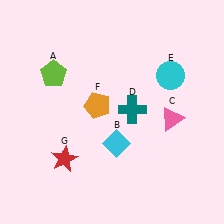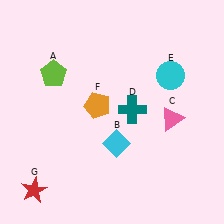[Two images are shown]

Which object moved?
The red star (G) moved down.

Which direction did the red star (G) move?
The red star (G) moved down.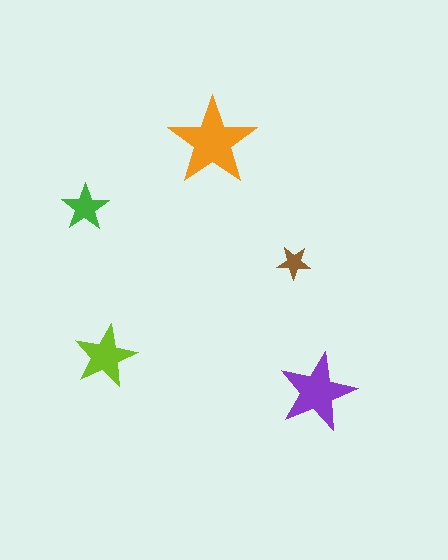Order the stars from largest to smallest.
the orange one, the purple one, the lime one, the green one, the brown one.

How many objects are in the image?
There are 5 objects in the image.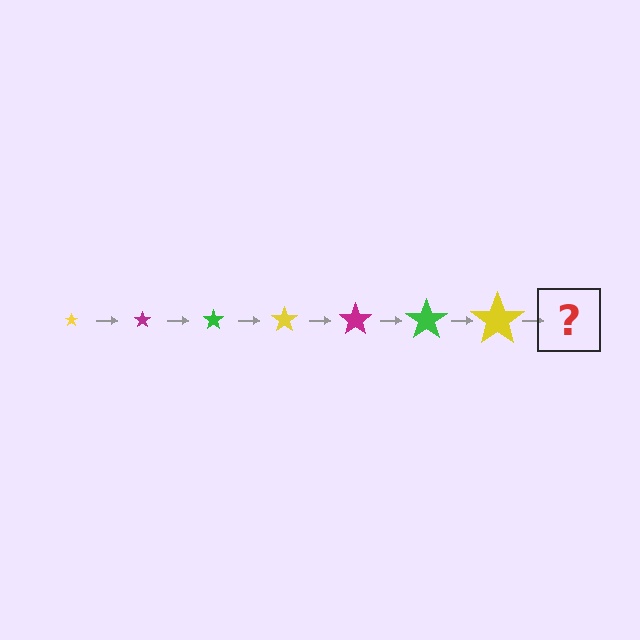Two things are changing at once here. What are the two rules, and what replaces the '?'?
The two rules are that the star grows larger each step and the color cycles through yellow, magenta, and green. The '?' should be a magenta star, larger than the previous one.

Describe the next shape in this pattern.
It should be a magenta star, larger than the previous one.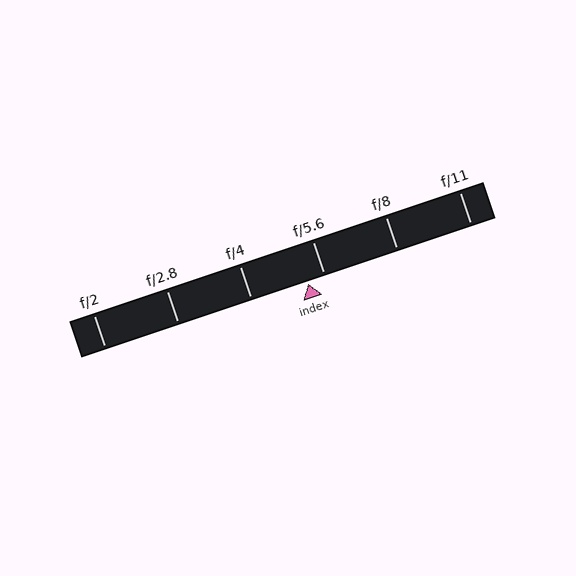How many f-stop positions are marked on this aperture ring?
There are 6 f-stop positions marked.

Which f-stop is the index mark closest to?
The index mark is closest to f/5.6.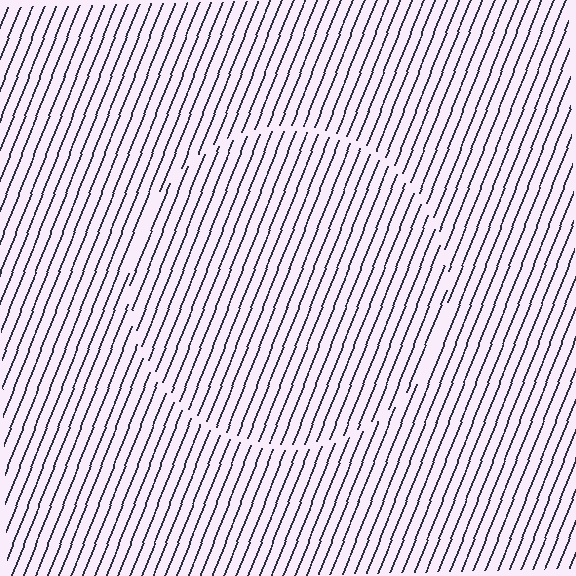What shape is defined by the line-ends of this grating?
An illusory circle. The interior of the shape contains the same grating, shifted by half a period — the contour is defined by the phase discontinuity where line-ends from the inner and outer gratings abut.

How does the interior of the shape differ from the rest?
The interior of the shape contains the same grating, shifted by half a period — the contour is defined by the phase discontinuity where line-ends from the inner and outer gratings abut.